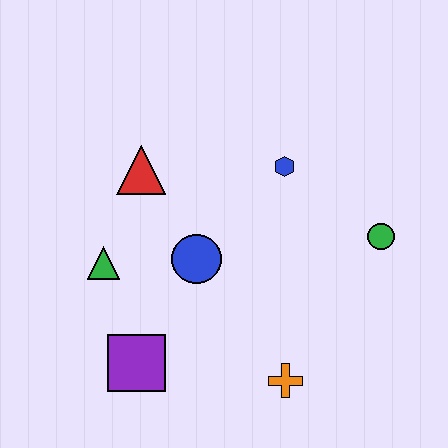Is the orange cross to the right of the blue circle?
Yes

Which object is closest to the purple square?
The green triangle is closest to the purple square.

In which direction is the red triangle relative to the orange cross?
The red triangle is above the orange cross.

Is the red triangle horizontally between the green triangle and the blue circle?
Yes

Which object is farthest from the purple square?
The green circle is farthest from the purple square.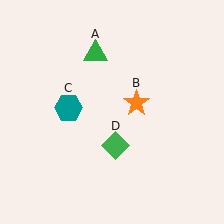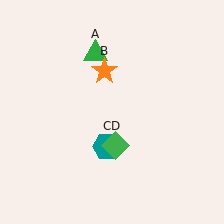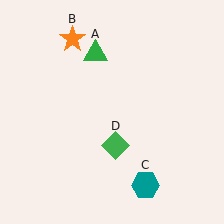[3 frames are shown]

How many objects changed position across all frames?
2 objects changed position: orange star (object B), teal hexagon (object C).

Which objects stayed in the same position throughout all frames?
Green triangle (object A) and green diamond (object D) remained stationary.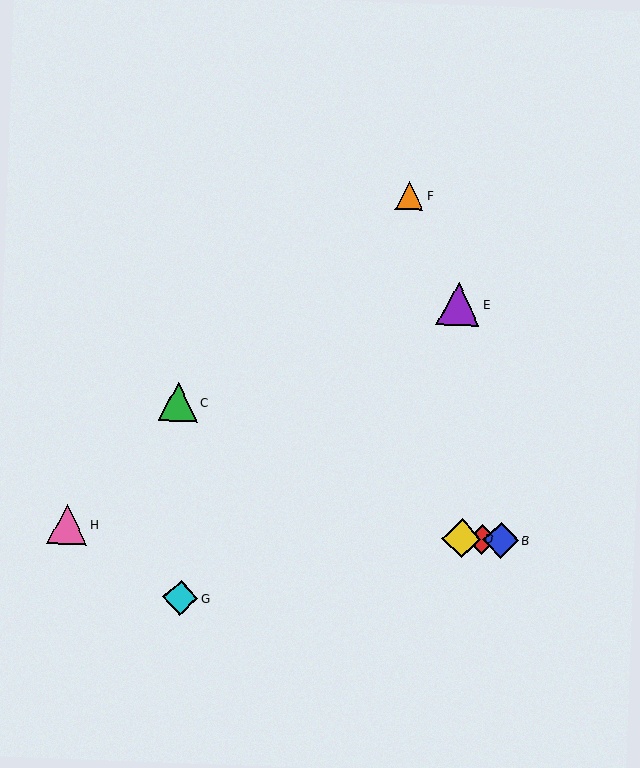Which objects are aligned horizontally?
Objects A, B, D, H are aligned horizontally.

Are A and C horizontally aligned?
No, A is at y≈539 and C is at y≈401.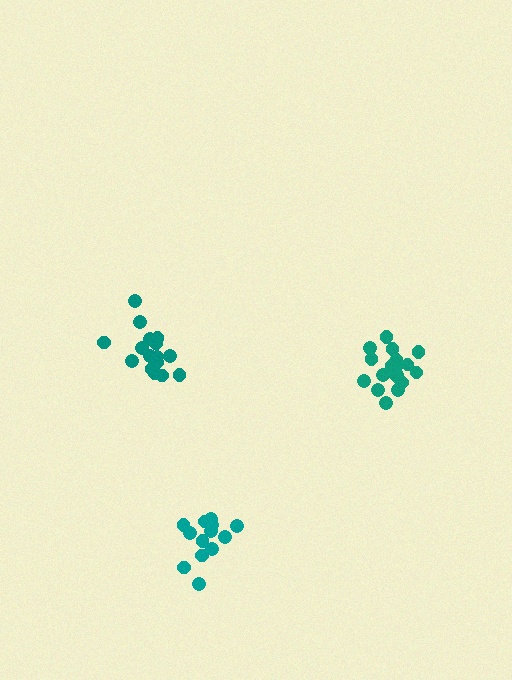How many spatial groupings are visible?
There are 3 spatial groupings.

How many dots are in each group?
Group 1: 19 dots, Group 2: 13 dots, Group 3: 19 dots (51 total).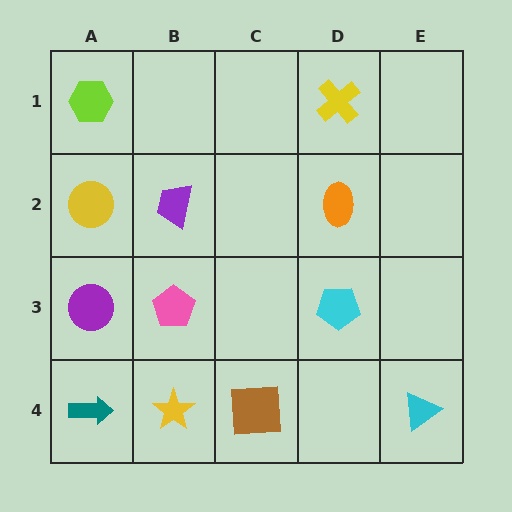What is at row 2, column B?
A purple trapezoid.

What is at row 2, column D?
An orange ellipse.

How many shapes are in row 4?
4 shapes.